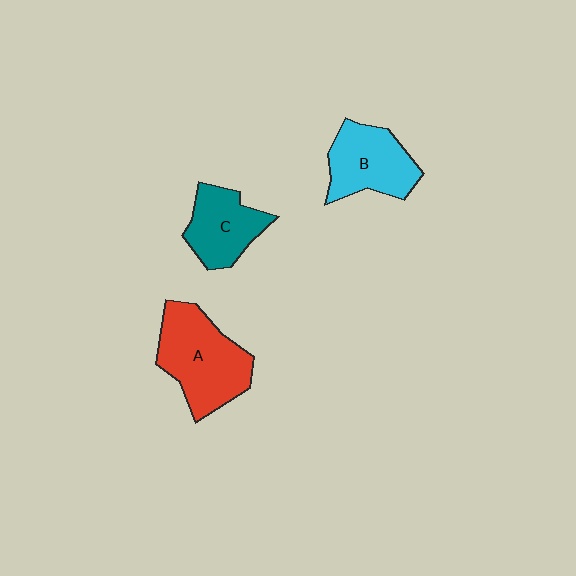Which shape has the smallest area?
Shape C (teal).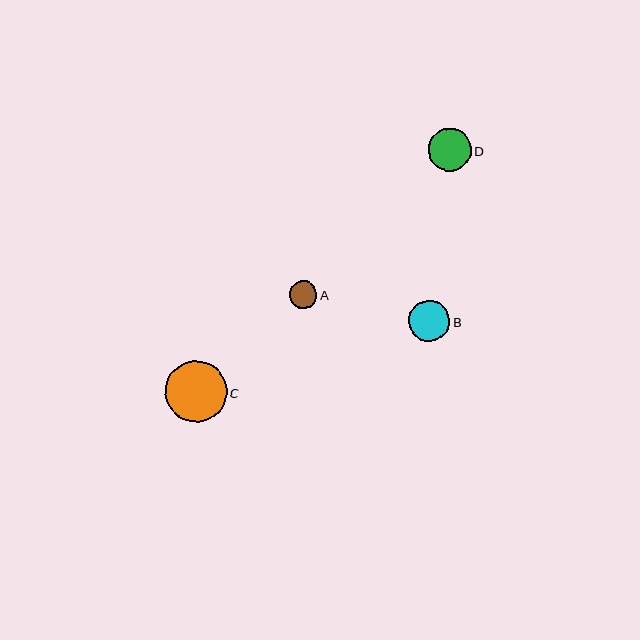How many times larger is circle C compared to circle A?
Circle C is approximately 2.3 times the size of circle A.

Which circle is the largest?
Circle C is the largest with a size of approximately 62 pixels.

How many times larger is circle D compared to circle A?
Circle D is approximately 1.6 times the size of circle A.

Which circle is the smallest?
Circle A is the smallest with a size of approximately 27 pixels.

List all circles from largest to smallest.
From largest to smallest: C, D, B, A.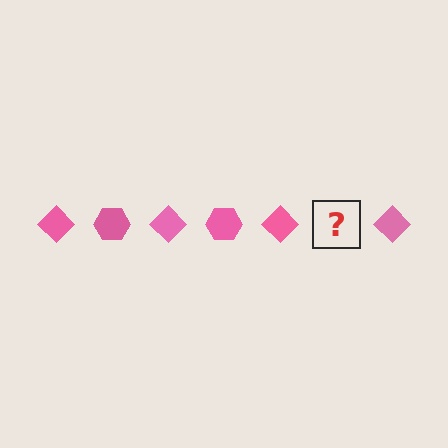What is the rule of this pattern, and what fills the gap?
The rule is that the pattern cycles through diamond, hexagon shapes in pink. The gap should be filled with a pink hexagon.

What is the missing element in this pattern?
The missing element is a pink hexagon.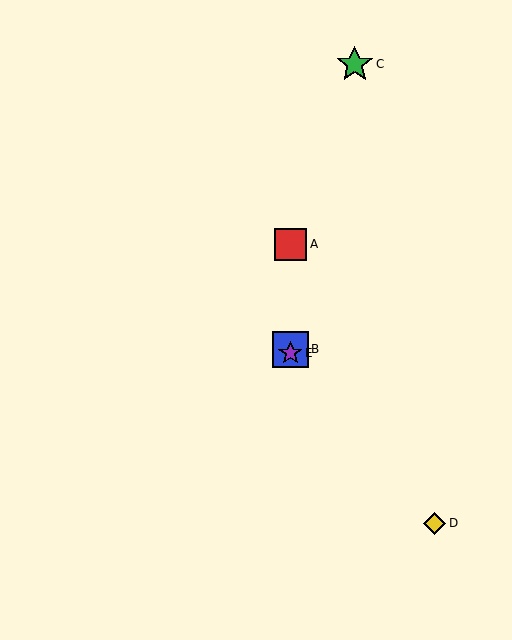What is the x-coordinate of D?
Object D is at x≈435.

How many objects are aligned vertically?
3 objects (A, B, E) are aligned vertically.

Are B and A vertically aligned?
Yes, both are at x≈290.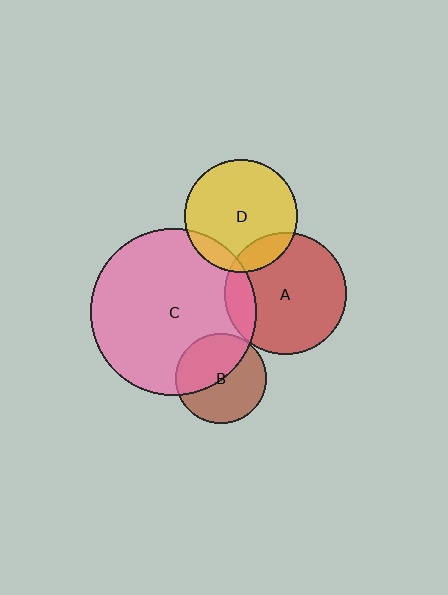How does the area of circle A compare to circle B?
Approximately 1.8 times.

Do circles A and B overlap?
Yes.